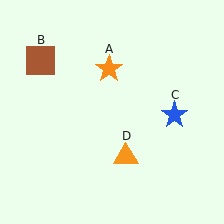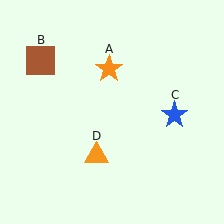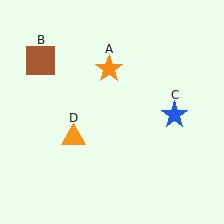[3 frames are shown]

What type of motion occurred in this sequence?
The orange triangle (object D) rotated clockwise around the center of the scene.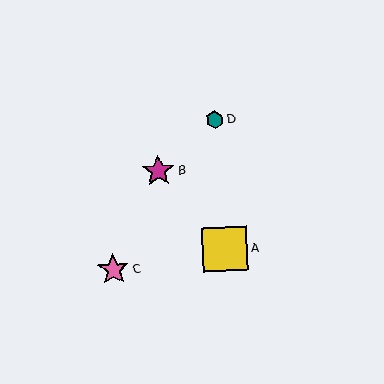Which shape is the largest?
The yellow square (labeled A) is the largest.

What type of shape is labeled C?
Shape C is a pink star.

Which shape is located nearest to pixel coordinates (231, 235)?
The yellow square (labeled A) at (225, 249) is nearest to that location.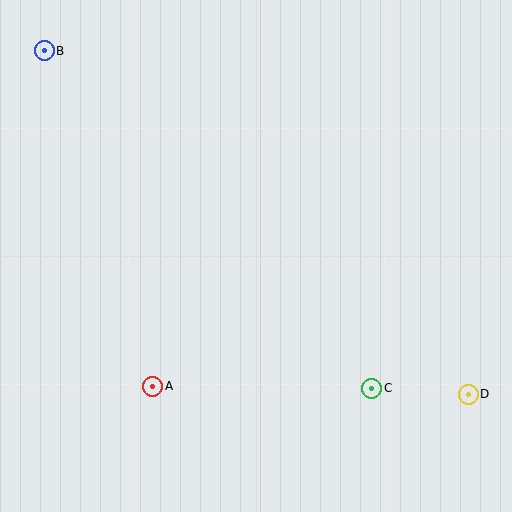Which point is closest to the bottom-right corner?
Point D is closest to the bottom-right corner.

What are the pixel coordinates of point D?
Point D is at (468, 394).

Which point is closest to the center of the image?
Point A at (153, 386) is closest to the center.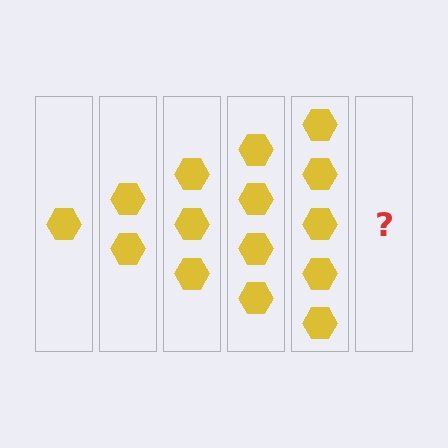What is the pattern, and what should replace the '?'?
The pattern is that each step adds one more hexagon. The '?' should be 6 hexagons.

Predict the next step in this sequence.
The next step is 6 hexagons.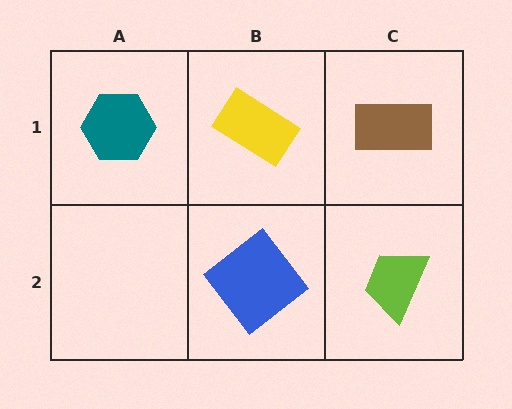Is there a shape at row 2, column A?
No, that cell is empty.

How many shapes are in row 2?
2 shapes.